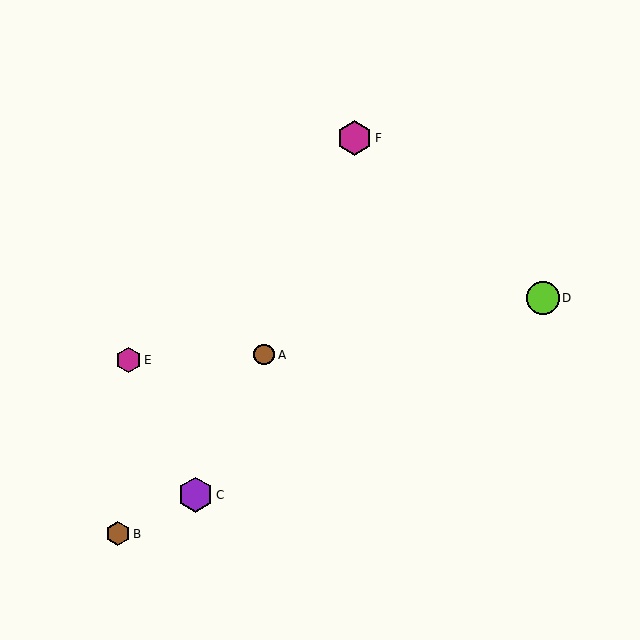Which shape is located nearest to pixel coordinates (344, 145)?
The magenta hexagon (labeled F) at (354, 138) is nearest to that location.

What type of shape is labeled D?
Shape D is a lime circle.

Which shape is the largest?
The purple hexagon (labeled C) is the largest.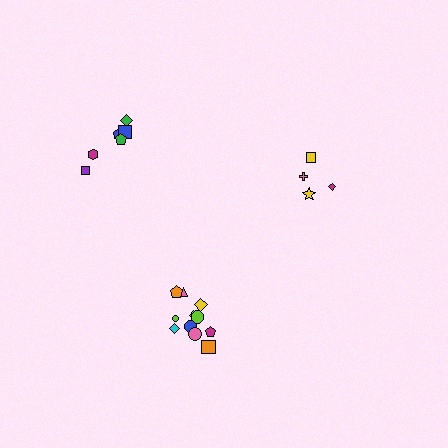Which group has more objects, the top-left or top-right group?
The top-left group.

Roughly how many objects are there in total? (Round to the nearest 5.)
Roughly 20 objects in total.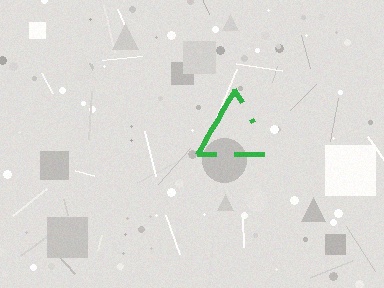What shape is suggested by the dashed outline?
The dashed outline suggests a triangle.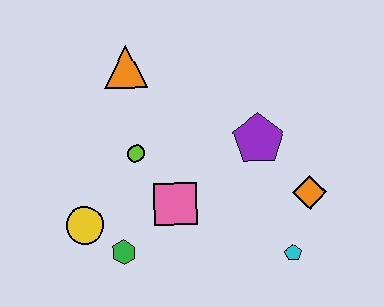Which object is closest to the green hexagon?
The yellow circle is closest to the green hexagon.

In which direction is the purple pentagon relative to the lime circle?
The purple pentagon is to the right of the lime circle.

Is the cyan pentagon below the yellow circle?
Yes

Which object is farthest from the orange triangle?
The cyan pentagon is farthest from the orange triangle.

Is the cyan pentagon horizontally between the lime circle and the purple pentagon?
No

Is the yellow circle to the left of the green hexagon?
Yes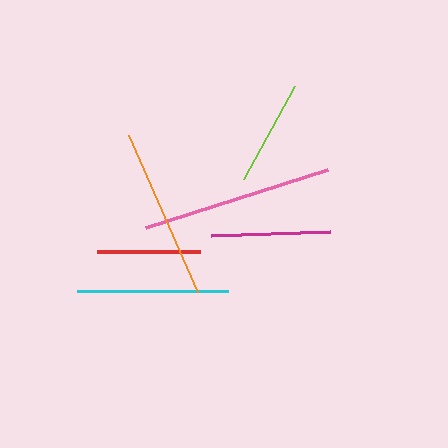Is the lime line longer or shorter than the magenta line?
The magenta line is longer than the lime line.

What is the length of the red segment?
The red segment is approximately 103 pixels long.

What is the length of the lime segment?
The lime segment is approximately 106 pixels long.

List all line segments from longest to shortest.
From longest to shortest: pink, orange, cyan, magenta, lime, red.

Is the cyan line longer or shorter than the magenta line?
The cyan line is longer than the magenta line.